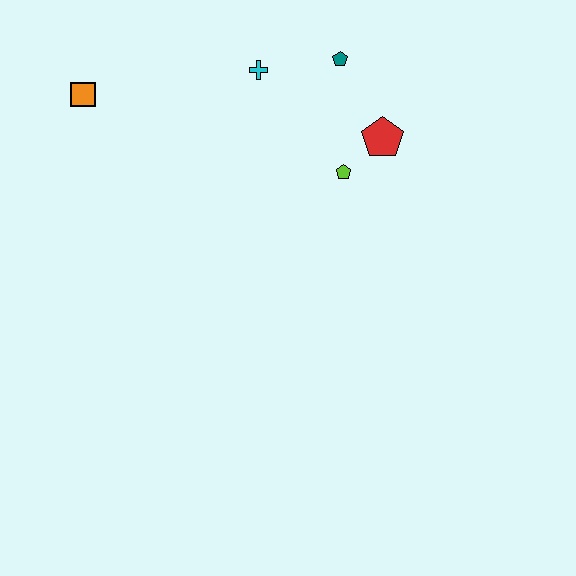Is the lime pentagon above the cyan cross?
No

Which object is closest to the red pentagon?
The lime pentagon is closest to the red pentagon.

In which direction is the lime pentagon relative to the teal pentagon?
The lime pentagon is below the teal pentagon.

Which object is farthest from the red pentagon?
The orange square is farthest from the red pentagon.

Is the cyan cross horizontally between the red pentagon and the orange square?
Yes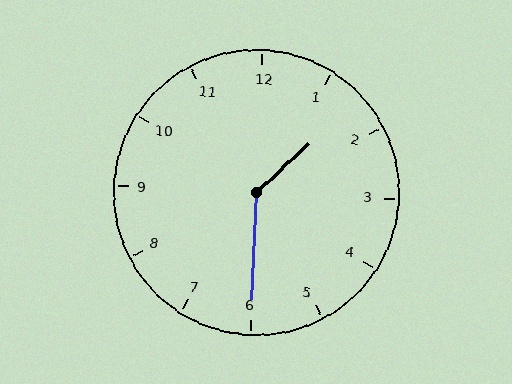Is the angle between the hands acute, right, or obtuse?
It is obtuse.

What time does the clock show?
1:30.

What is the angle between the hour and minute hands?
Approximately 135 degrees.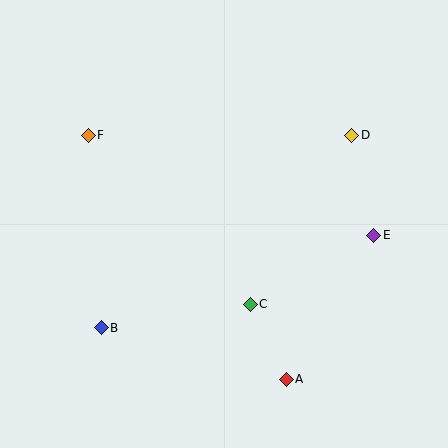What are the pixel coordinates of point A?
Point A is at (286, 379).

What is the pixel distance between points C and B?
The distance between C and B is 151 pixels.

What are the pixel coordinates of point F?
Point F is at (88, 135).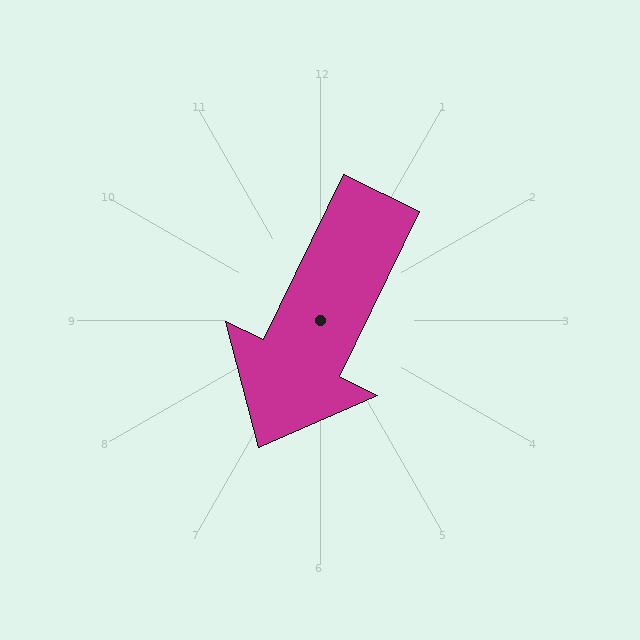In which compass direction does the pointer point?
Southwest.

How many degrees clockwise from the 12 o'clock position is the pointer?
Approximately 206 degrees.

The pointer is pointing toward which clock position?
Roughly 7 o'clock.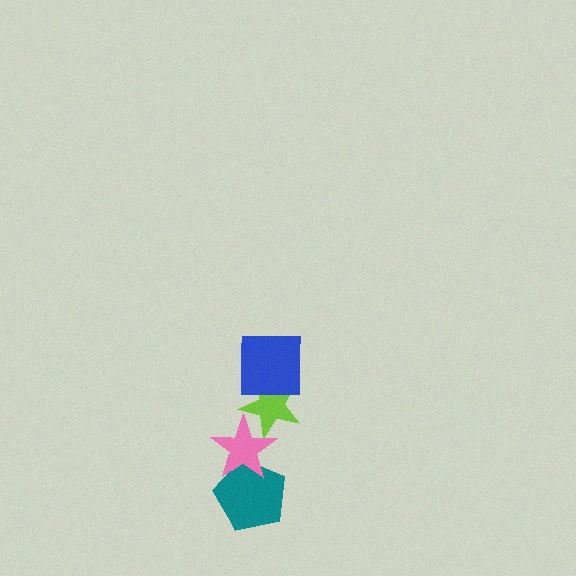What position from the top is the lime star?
The lime star is 2nd from the top.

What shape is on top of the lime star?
The blue square is on top of the lime star.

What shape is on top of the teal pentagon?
The pink star is on top of the teal pentagon.